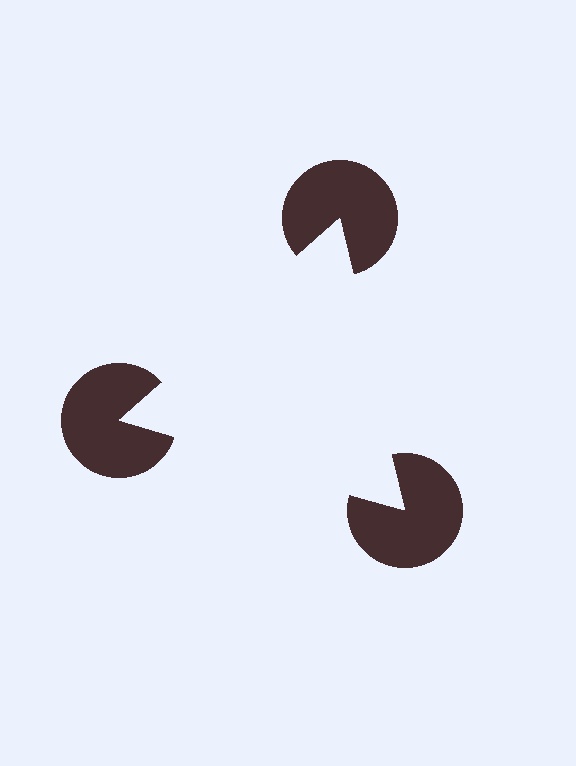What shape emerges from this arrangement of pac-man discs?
An illusory triangle — its edges are inferred from the aligned wedge cuts in the pac-man discs, not physically drawn.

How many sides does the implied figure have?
3 sides.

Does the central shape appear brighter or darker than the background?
It typically appears slightly brighter than the background, even though no actual brightness change is drawn.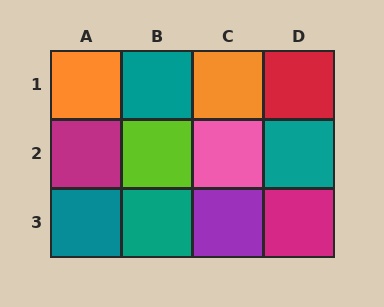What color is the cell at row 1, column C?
Orange.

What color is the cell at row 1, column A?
Orange.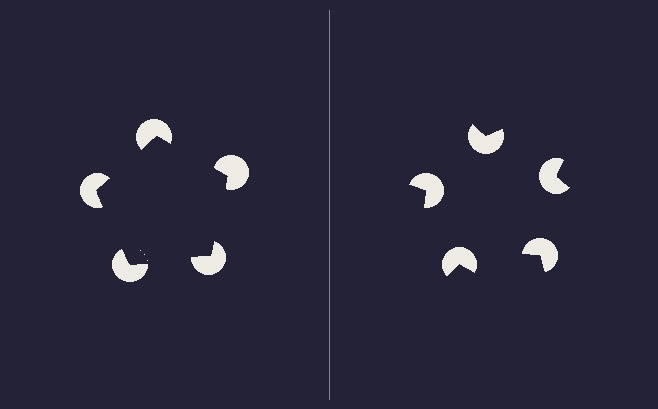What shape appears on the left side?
An illusory pentagon.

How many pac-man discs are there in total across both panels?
10 — 5 on each side.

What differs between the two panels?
The pac-man discs are positioned identically on both sides; only the wedge orientations differ. On the left they align to a pentagon; on the right they are misaligned.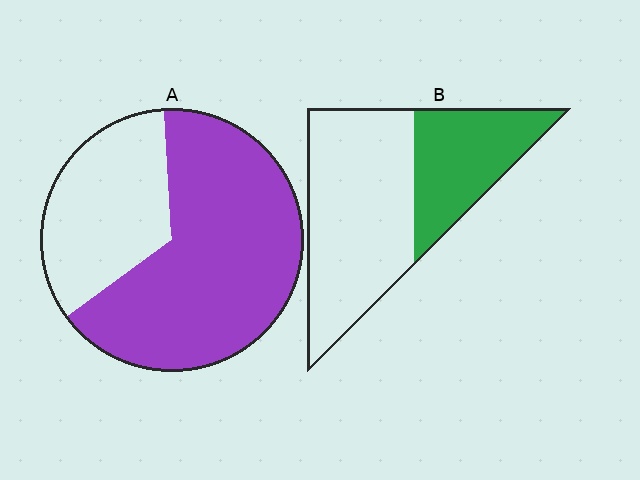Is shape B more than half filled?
No.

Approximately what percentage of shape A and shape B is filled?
A is approximately 65% and B is approximately 35%.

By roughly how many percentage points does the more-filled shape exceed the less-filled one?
By roughly 30 percentage points (A over B).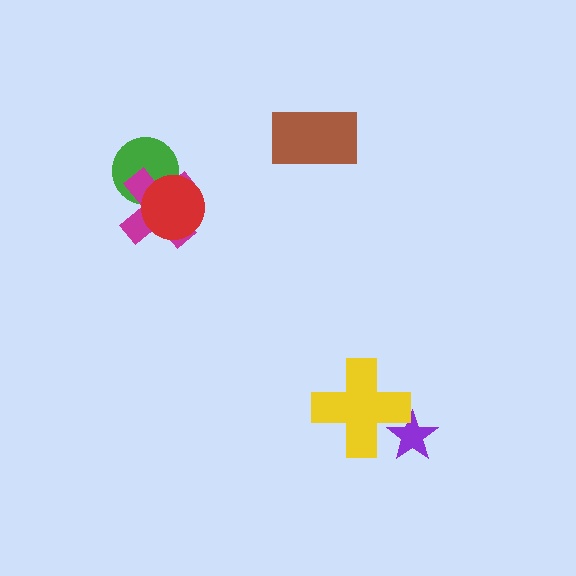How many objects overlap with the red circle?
2 objects overlap with the red circle.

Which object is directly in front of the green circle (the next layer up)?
The magenta cross is directly in front of the green circle.